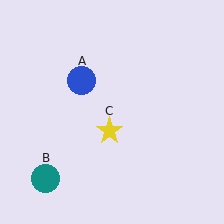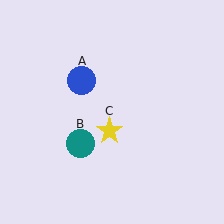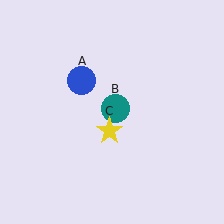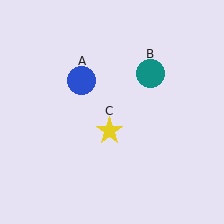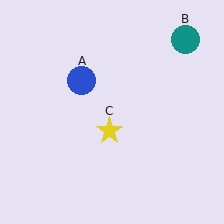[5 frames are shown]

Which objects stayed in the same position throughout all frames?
Blue circle (object A) and yellow star (object C) remained stationary.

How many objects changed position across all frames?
1 object changed position: teal circle (object B).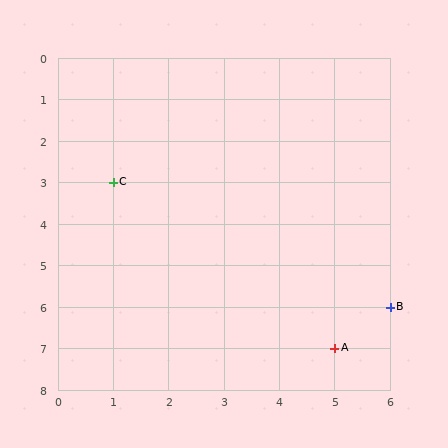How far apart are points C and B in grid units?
Points C and B are 5 columns and 3 rows apart (about 5.8 grid units diagonally).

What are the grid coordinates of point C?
Point C is at grid coordinates (1, 3).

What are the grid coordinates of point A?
Point A is at grid coordinates (5, 7).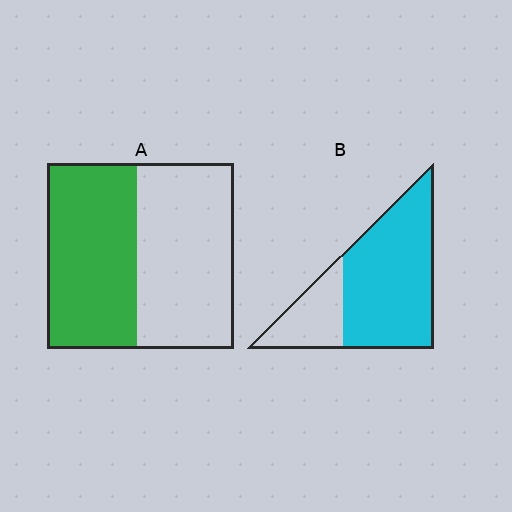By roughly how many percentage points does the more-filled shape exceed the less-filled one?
By roughly 25 percentage points (B over A).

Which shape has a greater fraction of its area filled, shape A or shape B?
Shape B.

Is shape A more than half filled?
Roughly half.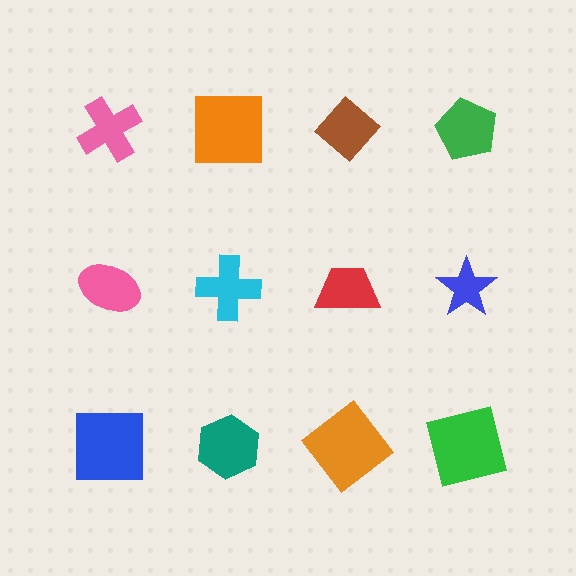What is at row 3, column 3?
An orange diamond.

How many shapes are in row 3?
4 shapes.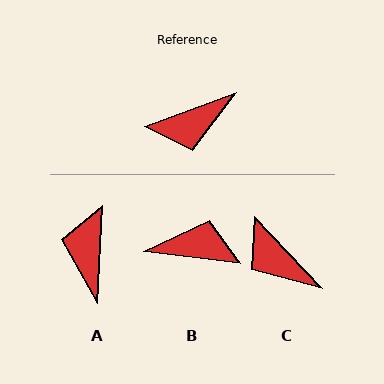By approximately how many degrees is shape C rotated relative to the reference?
Approximately 67 degrees clockwise.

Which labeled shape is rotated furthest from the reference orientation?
B, about 153 degrees away.